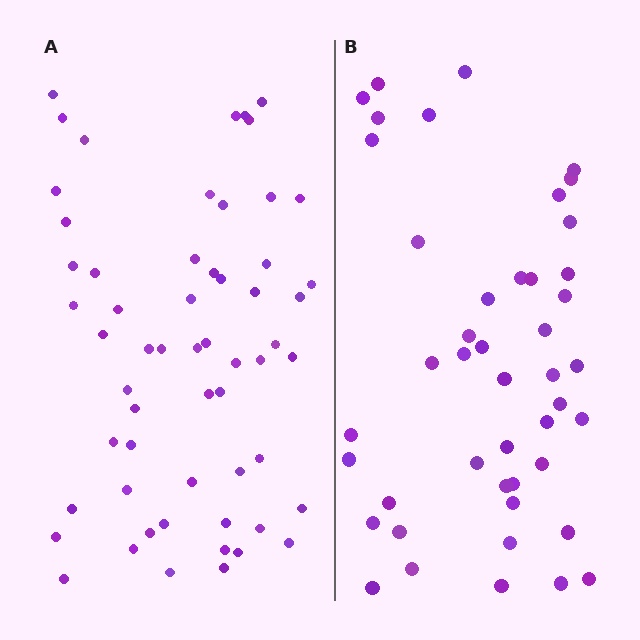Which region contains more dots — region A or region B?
Region A (the left region) has more dots.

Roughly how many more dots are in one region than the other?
Region A has approximately 15 more dots than region B.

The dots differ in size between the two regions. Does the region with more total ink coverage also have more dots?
No. Region B has more total ink coverage because its dots are larger, but region A actually contains more individual dots. Total area can be misleading — the number of items is what matters here.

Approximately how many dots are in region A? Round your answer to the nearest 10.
About 60 dots. (The exact count is 58, which rounds to 60.)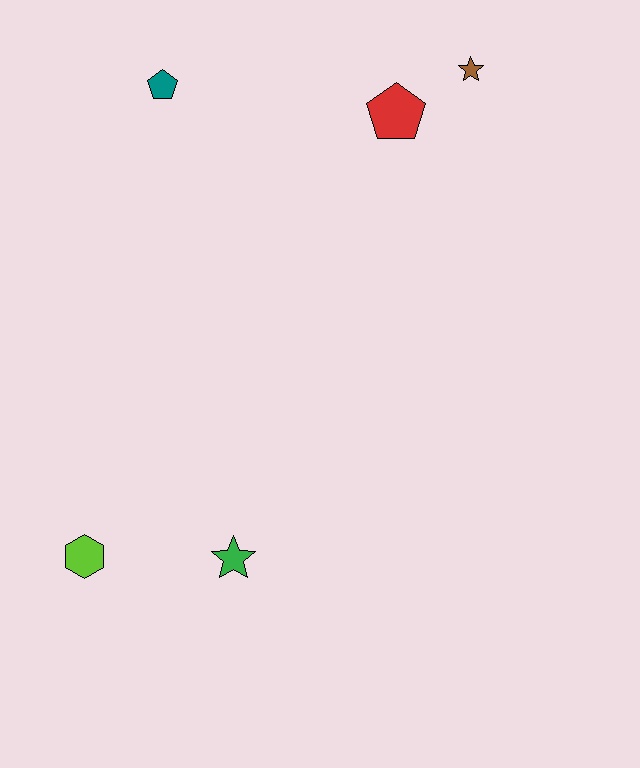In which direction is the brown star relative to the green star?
The brown star is above the green star.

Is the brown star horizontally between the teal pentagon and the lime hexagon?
No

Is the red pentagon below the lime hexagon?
No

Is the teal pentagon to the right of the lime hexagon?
Yes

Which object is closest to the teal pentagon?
The red pentagon is closest to the teal pentagon.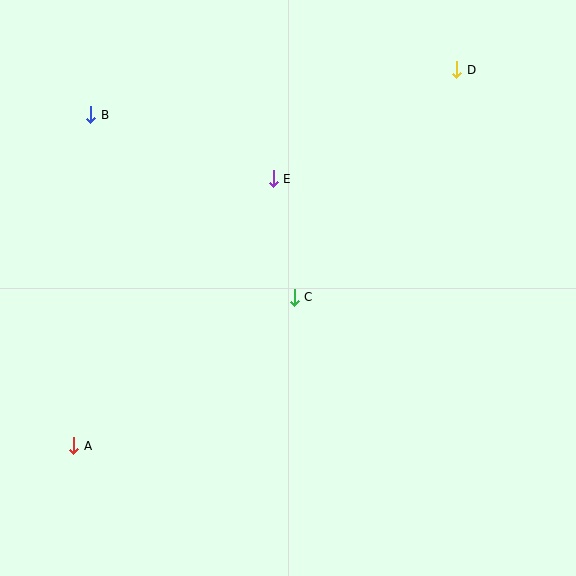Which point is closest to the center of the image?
Point C at (294, 297) is closest to the center.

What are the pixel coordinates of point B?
Point B is at (91, 115).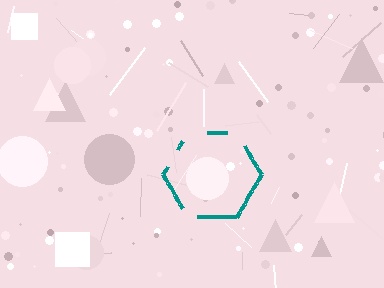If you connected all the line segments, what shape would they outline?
They would outline a hexagon.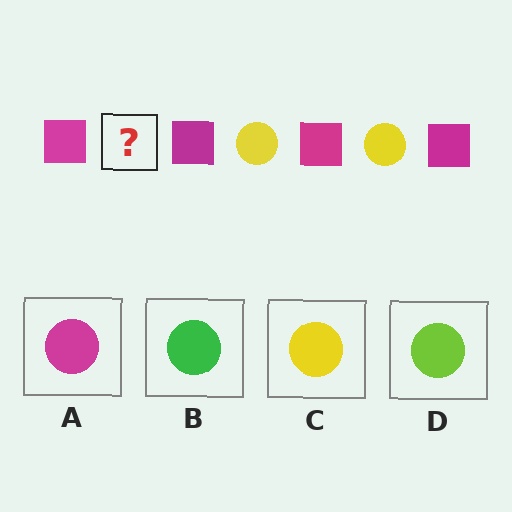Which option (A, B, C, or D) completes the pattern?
C.